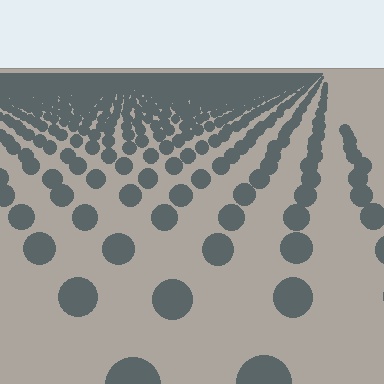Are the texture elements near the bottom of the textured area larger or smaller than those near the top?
Larger. Near the bottom, elements are closer to the viewer and appear at a bigger on-screen size.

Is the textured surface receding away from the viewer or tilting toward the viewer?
The surface is receding away from the viewer. Texture elements get smaller and denser toward the top.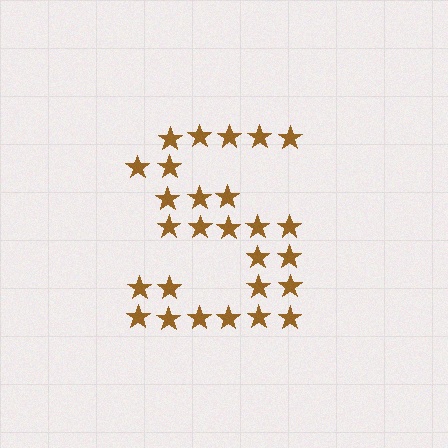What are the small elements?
The small elements are stars.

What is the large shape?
The large shape is the letter S.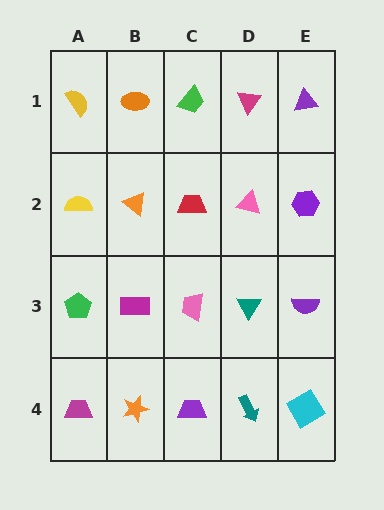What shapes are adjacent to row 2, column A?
A yellow semicircle (row 1, column A), a green pentagon (row 3, column A), an orange triangle (row 2, column B).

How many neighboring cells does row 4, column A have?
2.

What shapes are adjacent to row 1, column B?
An orange triangle (row 2, column B), a yellow semicircle (row 1, column A), a green trapezoid (row 1, column C).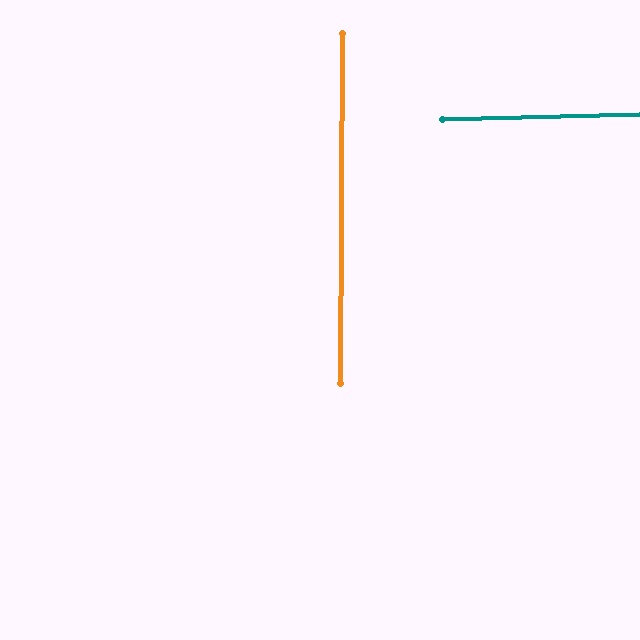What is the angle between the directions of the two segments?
Approximately 88 degrees.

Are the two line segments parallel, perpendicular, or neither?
Perpendicular — they meet at approximately 88°.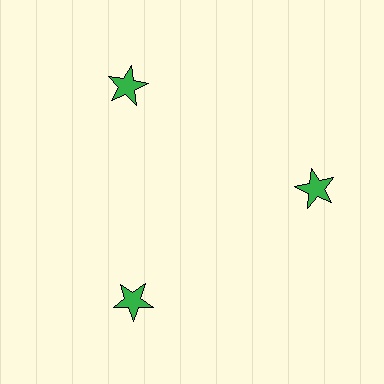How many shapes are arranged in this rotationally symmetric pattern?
There are 3 shapes, arranged in 3 groups of 1.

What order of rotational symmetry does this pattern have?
This pattern has 3-fold rotational symmetry.